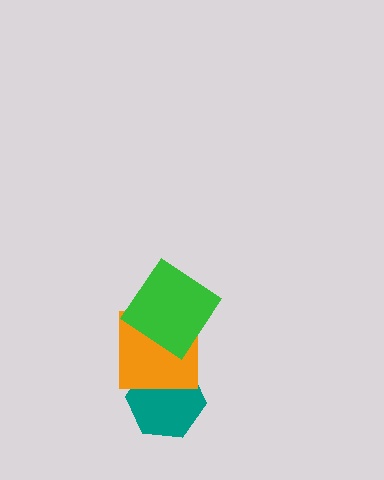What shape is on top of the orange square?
The green diamond is on top of the orange square.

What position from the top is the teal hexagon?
The teal hexagon is 3rd from the top.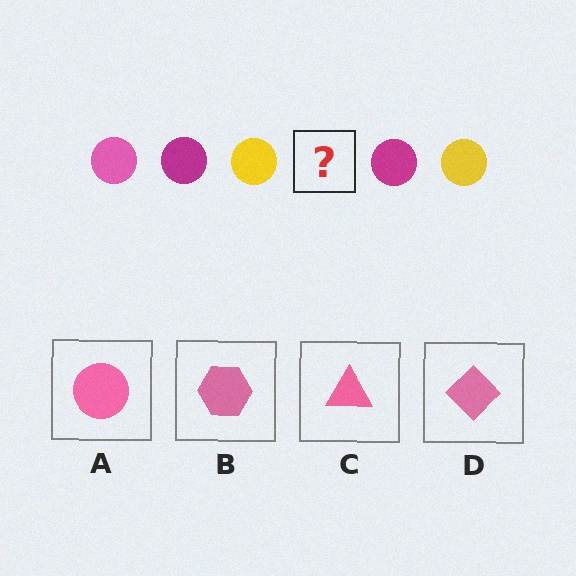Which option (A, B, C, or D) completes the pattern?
A.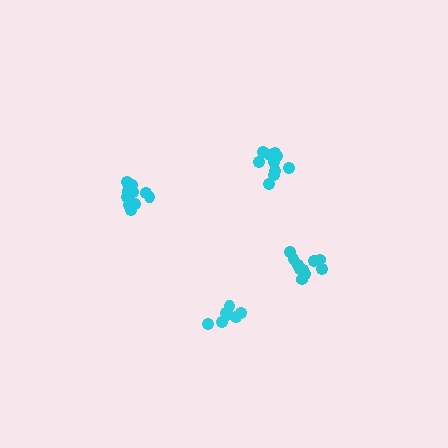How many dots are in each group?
Group 1: 9 dots, Group 2: 11 dots, Group 3: 10 dots, Group 4: 10 dots (40 total).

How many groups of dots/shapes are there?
There are 4 groups.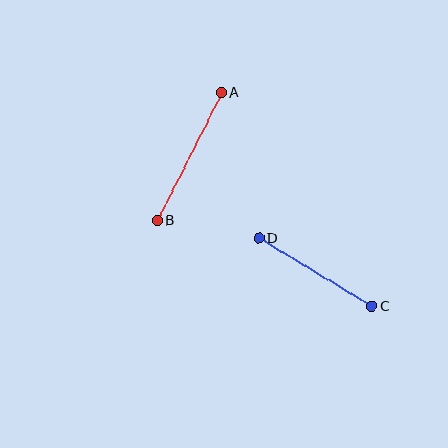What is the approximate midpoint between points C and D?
The midpoint is at approximately (315, 272) pixels.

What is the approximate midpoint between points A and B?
The midpoint is at approximately (189, 157) pixels.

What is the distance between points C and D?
The distance is approximately 132 pixels.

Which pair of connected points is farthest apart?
Points A and B are farthest apart.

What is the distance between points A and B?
The distance is approximately 143 pixels.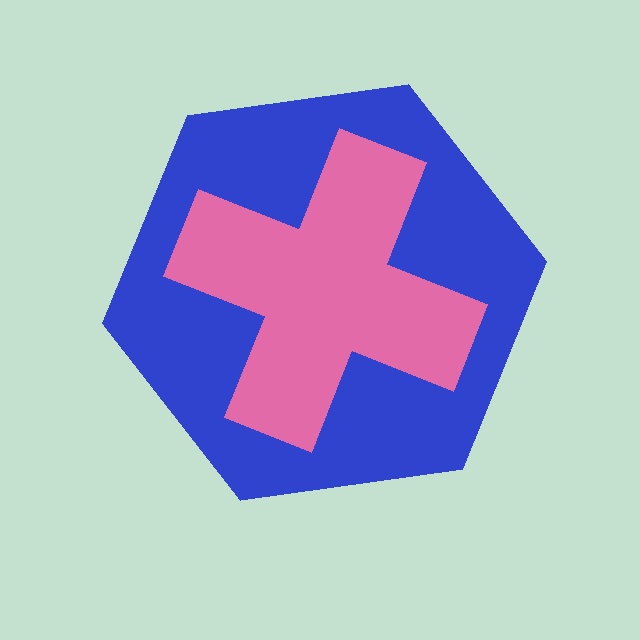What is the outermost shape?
The blue hexagon.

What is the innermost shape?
The pink cross.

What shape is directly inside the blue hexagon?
The pink cross.